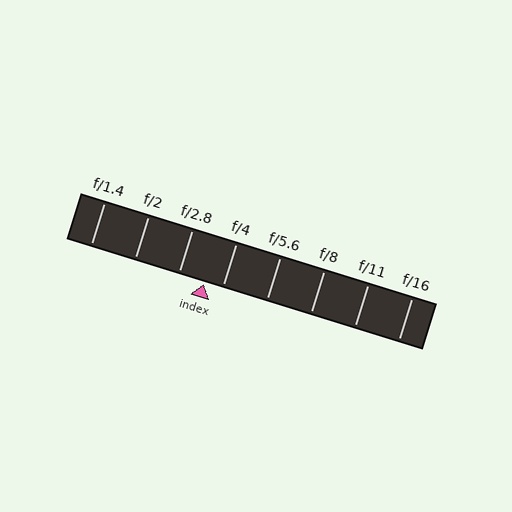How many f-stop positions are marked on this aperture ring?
There are 8 f-stop positions marked.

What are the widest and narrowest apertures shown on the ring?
The widest aperture shown is f/1.4 and the narrowest is f/16.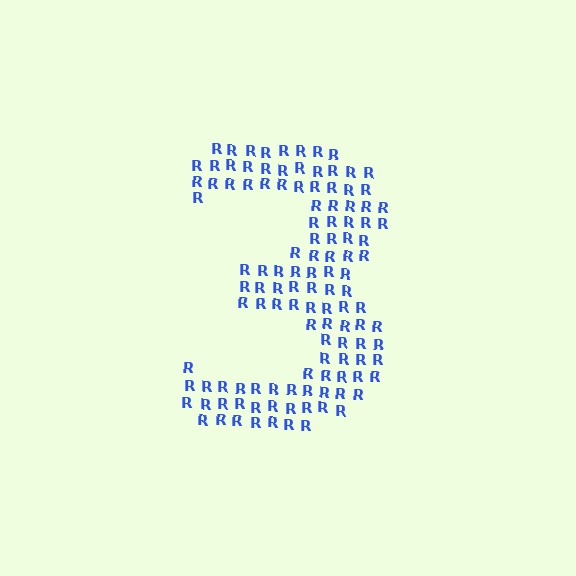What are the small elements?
The small elements are letter R's.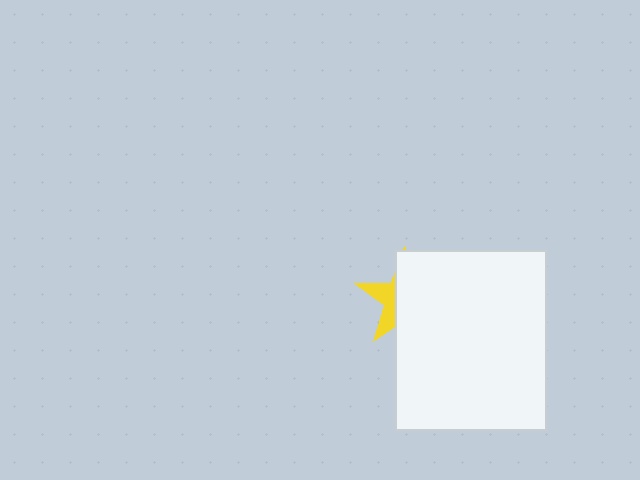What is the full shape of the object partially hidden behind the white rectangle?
The partially hidden object is a yellow star.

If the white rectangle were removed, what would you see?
You would see the complete yellow star.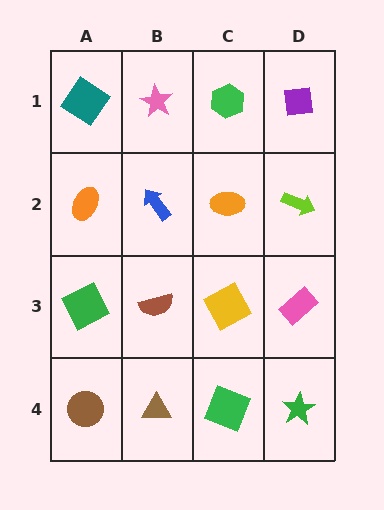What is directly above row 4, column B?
A brown semicircle.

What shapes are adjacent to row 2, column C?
A green hexagon (row 1, column C), a yellow square (row 3, column C), a blue arrow (row 2, column B), a lime arrow (row 2, column D).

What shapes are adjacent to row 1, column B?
A blue arrow (row 2, column B), a teal diamond (row 1, column A), a green hexagon (row 1, column C).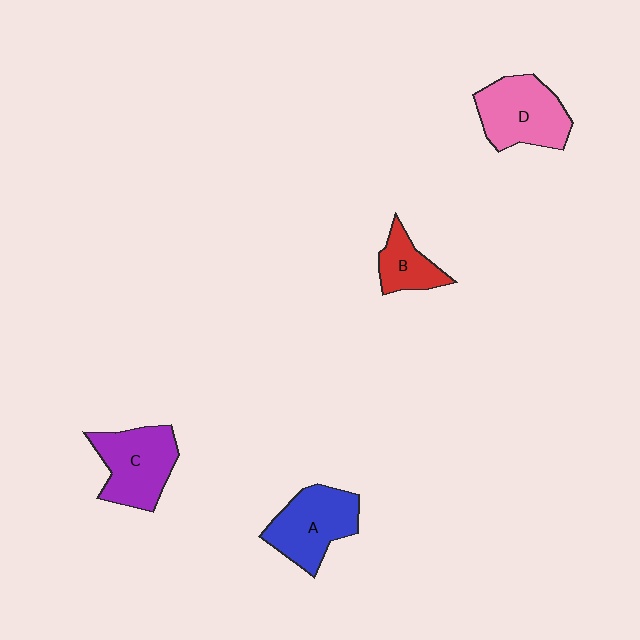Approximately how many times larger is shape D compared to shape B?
Approximately 1.9 times.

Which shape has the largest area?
Shape D (pink).